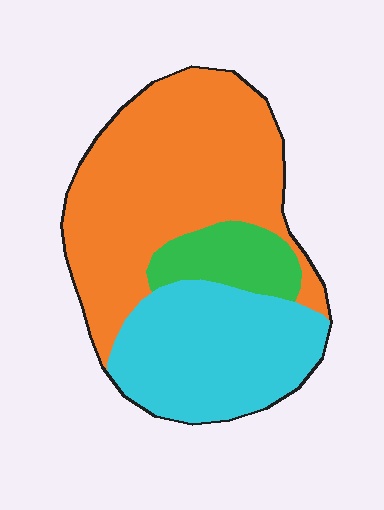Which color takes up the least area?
Green, at roughly 10%.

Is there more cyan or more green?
Cyan.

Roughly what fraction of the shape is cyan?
Cyan takes up between a quarter and a half of the shape.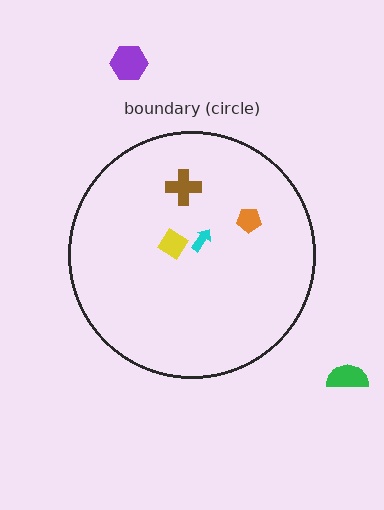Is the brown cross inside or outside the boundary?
Inside.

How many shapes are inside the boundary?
4 inside, 2 outside.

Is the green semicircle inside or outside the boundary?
Outside.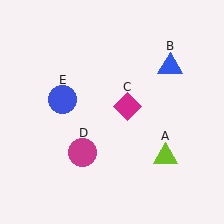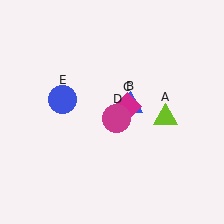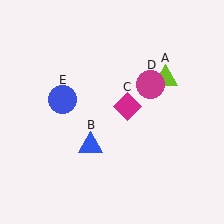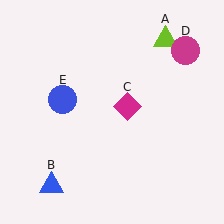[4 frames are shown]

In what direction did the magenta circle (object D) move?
The magenta circle (object D) moved up and to the right.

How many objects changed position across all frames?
3 objects changed position: lime triangle (object A), blue triangle (object B), magenta circle (object D).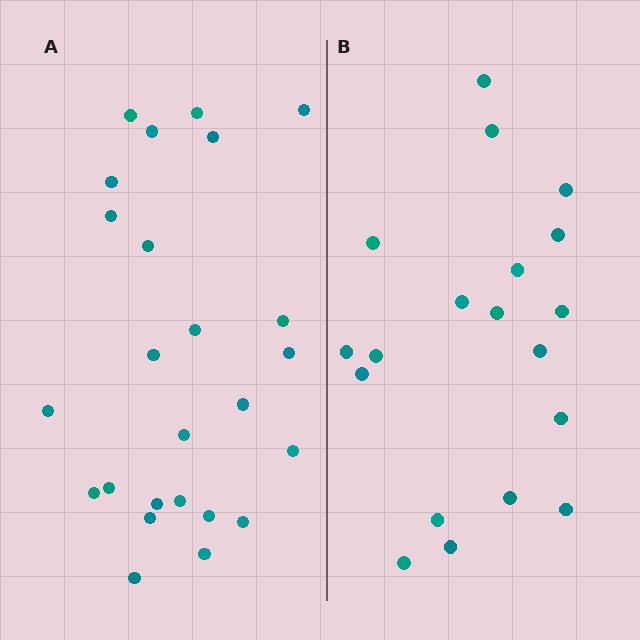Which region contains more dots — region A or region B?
Region A (the left region) has more dots.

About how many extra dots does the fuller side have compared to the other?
Region A has about 6 more dots than region B.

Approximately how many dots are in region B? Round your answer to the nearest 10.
About 20 dots. (The exact count is 19, which rounds to 20.)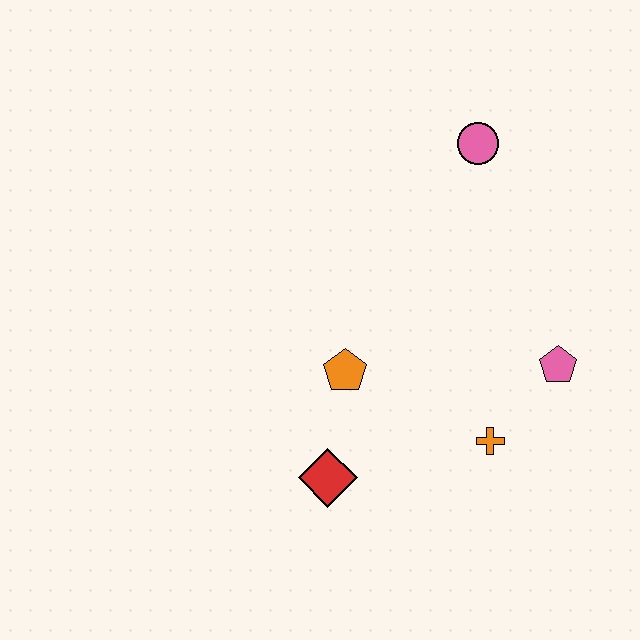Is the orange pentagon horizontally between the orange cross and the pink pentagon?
No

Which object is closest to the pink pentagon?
The orange cross is closest to the pink pentagon.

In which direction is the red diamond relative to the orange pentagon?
The red diamond is below the orange pentagon.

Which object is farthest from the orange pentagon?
The pink circle is farthest from the orange pentagon.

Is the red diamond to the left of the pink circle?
Yes